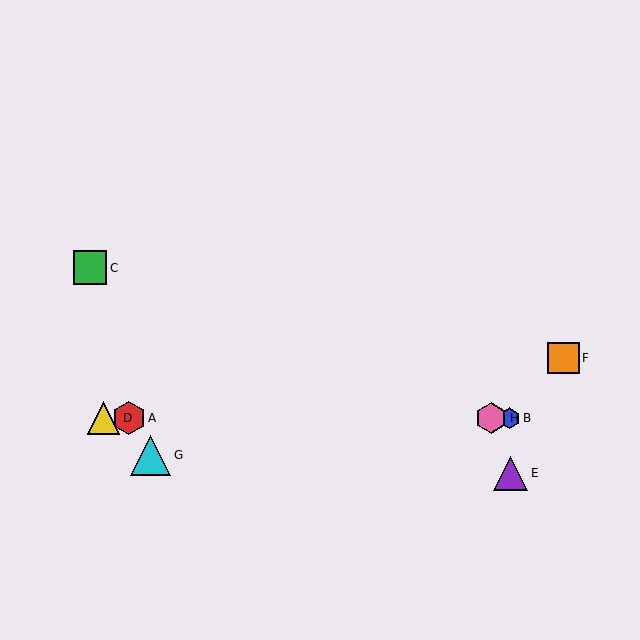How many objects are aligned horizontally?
4 objects (A, B, D, H) are aligned horizontally.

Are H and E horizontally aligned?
No, H is at y≈418 and E is at y≈473.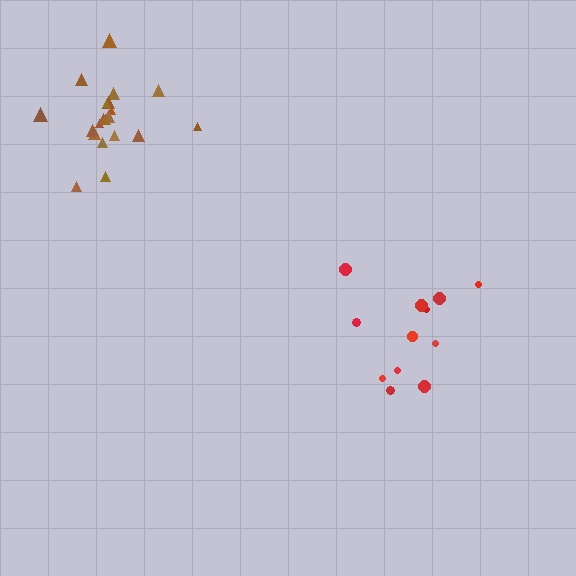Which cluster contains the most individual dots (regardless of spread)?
Brown (20).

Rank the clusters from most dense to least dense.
brown, red.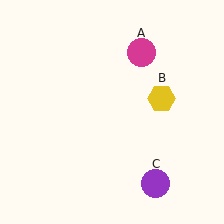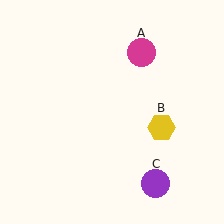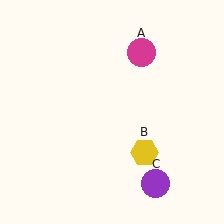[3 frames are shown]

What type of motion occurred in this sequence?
The yellow hexagon (object B) rotated clockwise around the center of the scene.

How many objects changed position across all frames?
1 object changed position: yellow hexagon (object B).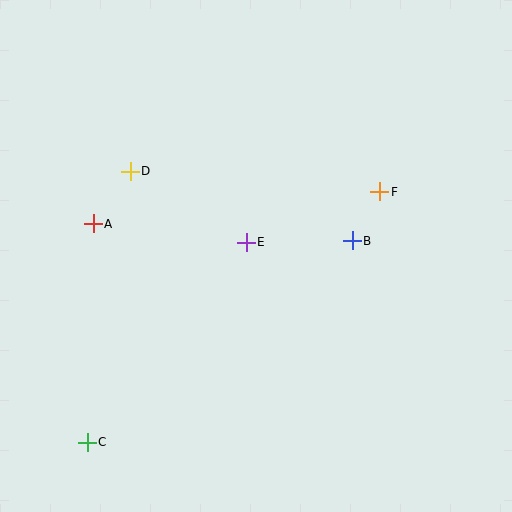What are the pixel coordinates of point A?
Point A is at (93, 224).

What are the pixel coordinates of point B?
Point B is at (352, 241).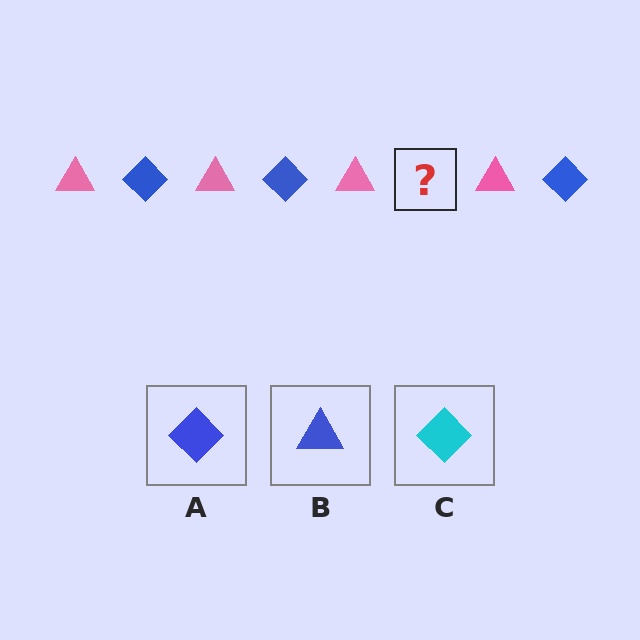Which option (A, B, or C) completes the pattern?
A.